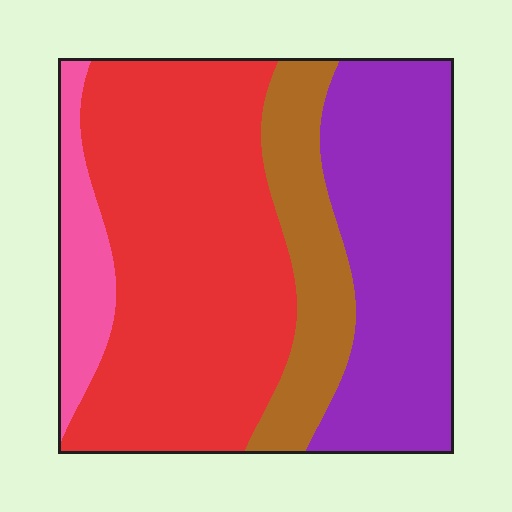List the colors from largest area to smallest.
From largest to smallest: red, purple, brown, pink.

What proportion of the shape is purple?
Purple covers 30% of the shape.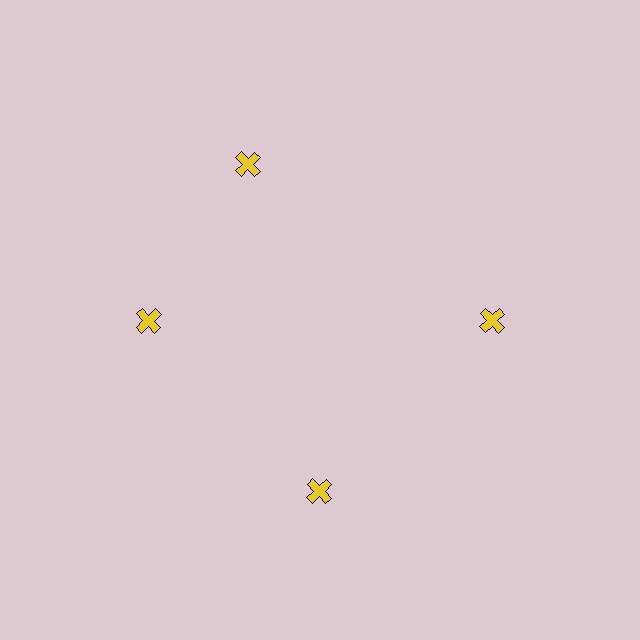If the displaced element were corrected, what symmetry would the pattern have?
It would have 4-fold rotational symmetry — the pattern would map onto itself every 90 degrees.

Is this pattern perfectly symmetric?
No. The 4 yellow crosses are arranged in a ring, but one element near the 12 o'clock position is rotated out of alignment along the ring, breaking the 4-fold rotational symmetry.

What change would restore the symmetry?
The symmetry would be restored by rotating it back into even spacing with its neighbors so that all 4 crosses sit at equal angles and equal distance from the center.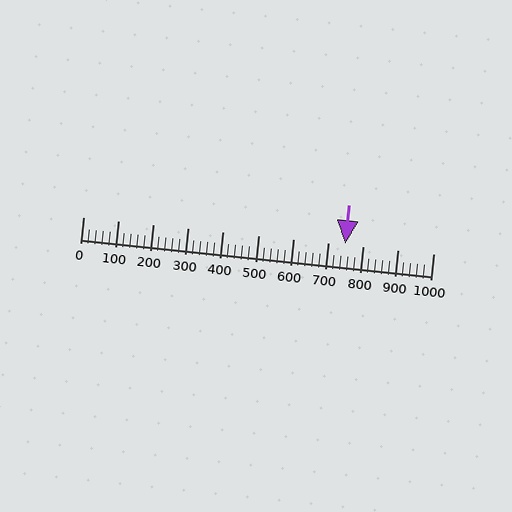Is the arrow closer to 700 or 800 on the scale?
The arrow is closer to 700.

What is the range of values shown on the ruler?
The ruler shows values from 0 to 1000.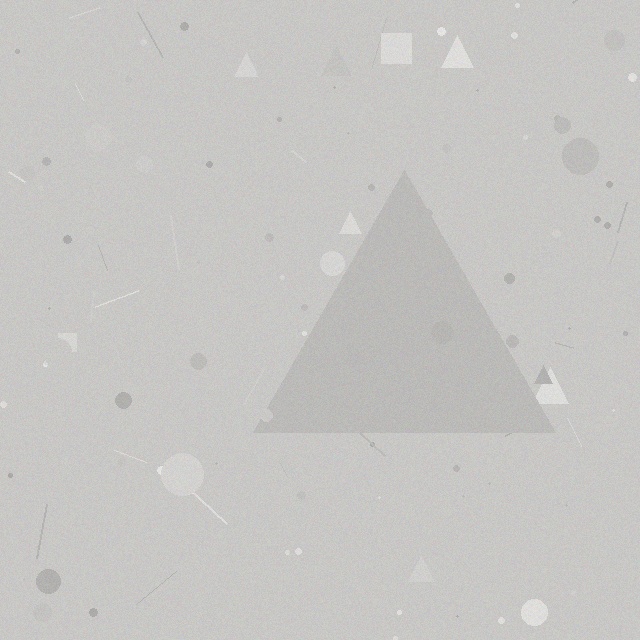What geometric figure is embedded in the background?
A triangle is embedded in the background.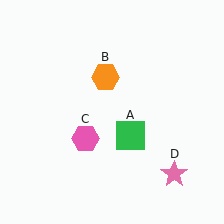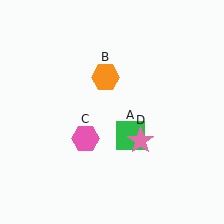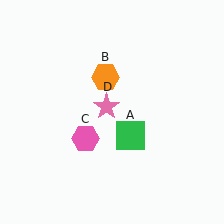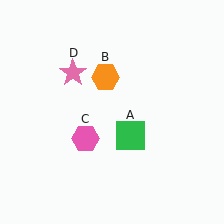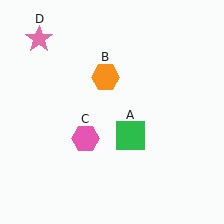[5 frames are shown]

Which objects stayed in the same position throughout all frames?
Green square (object A) and orange hexagon (object B) and pink hexagon (object C) remained stationary.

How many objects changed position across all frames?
1 object changed position: pink star (object D).